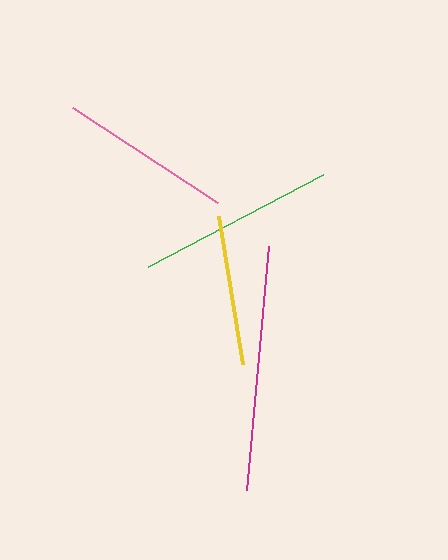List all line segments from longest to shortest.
From longest to shortest: magenta, green, pink, yellow.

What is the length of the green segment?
The green segment is approximately 197 pixels long.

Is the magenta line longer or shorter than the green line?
The magenta line is longer than the green line.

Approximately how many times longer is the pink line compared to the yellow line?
The pink line is approximately 1.2 times the length of the yellow line.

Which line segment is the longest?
The magenta line is the longest at approximately 245 pixels.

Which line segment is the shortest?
The yellow line is the shortest at approximately 150 pixels.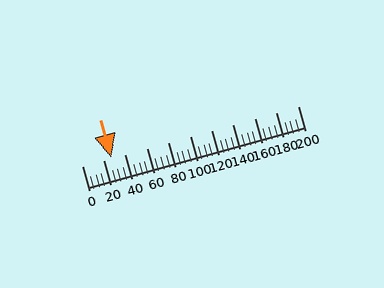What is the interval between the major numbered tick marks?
The major tick marks are spaced 20 units apart.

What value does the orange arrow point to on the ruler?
The orange arrow points to approximately 27.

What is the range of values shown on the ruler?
The ruler shows values from 0 to 200.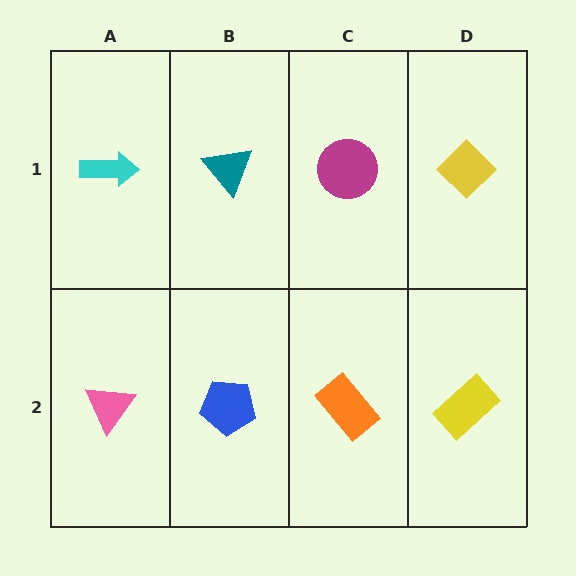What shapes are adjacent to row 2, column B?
A teal triangle (row 1, column B), a pink triangle (row 2, column A), an orange rectangle (row 2, column C).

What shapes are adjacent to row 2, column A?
A cyan arrow (row 1, column A), a blue pentagon (row 2, column B).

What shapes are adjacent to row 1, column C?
An orange rectangle (row 2, column C), a teal triangle (row 1, column B), a yellow diamond (row 1, column D).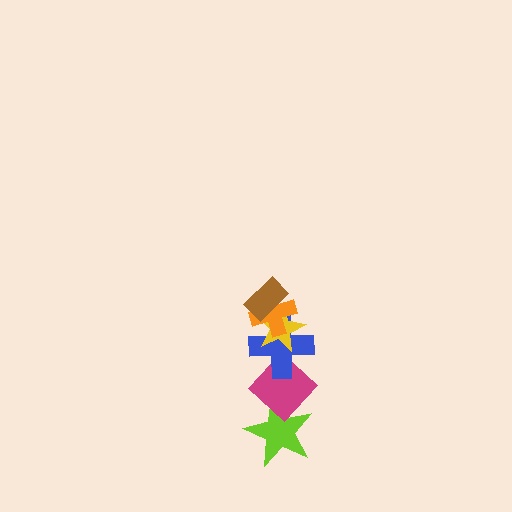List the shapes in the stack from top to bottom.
From top to bottom: the brown rectangle, the orange cross, the yellow star, the blue cross, the magenta diamond, the lime star.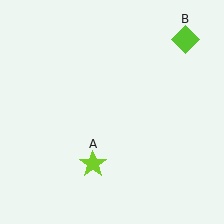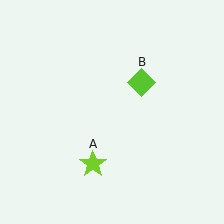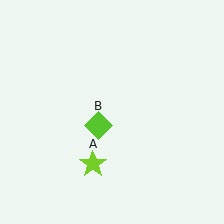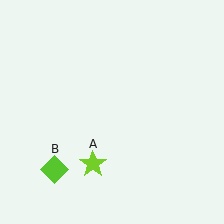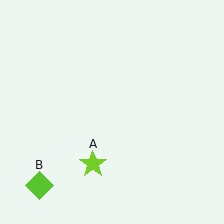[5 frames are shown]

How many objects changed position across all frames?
1 object changed position: lime diamond (object B).